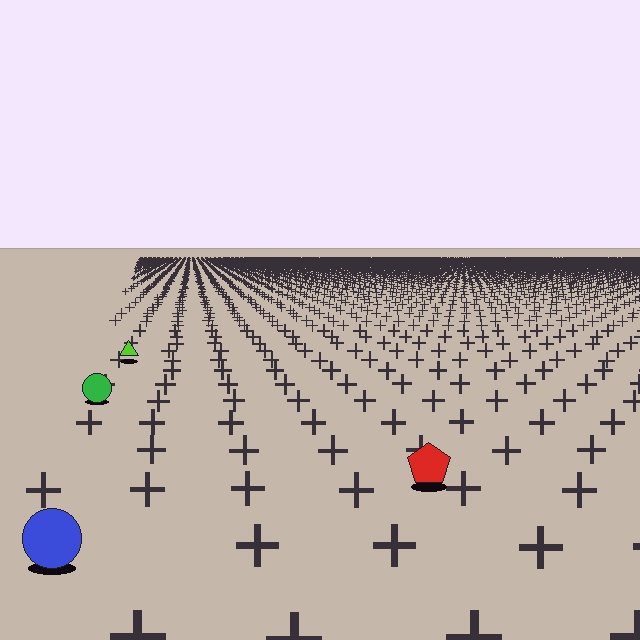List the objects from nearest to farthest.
From nearest to farthest: the blue circle, the red pentagon, the green circle, the lime triangle.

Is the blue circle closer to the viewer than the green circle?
Yes. The blue circle is closer — you can tell from the texture gradient: the ground texture is coarser near it.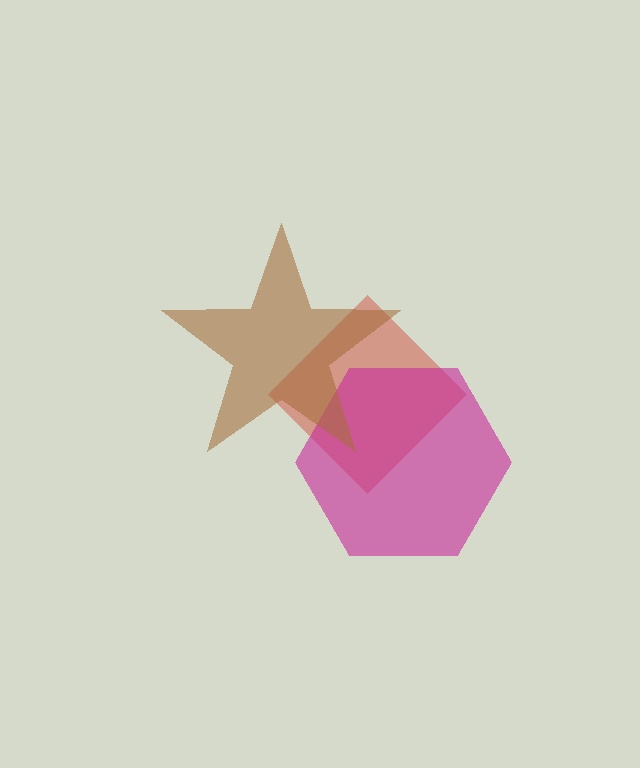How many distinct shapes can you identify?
There are 3 distinct shapes: a red diamond, a magenta hexagon, a brown star.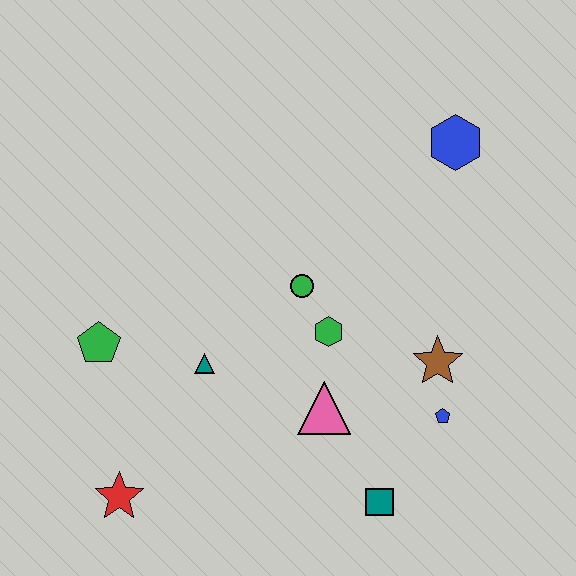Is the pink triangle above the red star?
Yes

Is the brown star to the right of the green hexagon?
Yes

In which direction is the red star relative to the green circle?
The red star is below the green circle.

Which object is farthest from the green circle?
The red star is farthest from the green circle.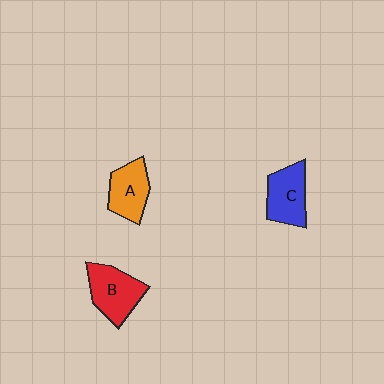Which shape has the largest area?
Shape B (red).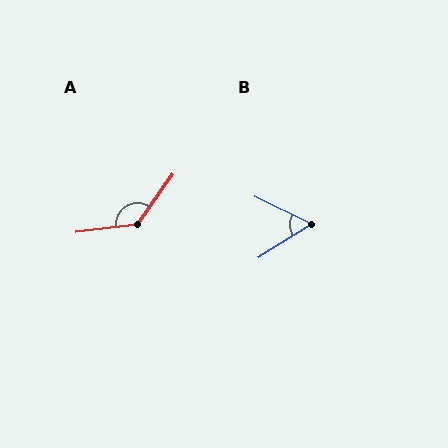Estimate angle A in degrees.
Approximately 132 degrees.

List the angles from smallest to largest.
B (58°), A (132°).